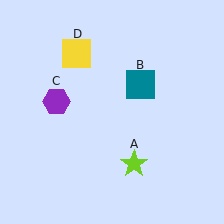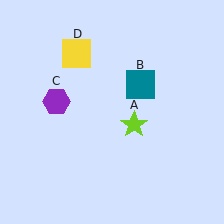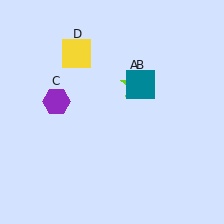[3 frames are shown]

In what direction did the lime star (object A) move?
The lime star (object A) moved up.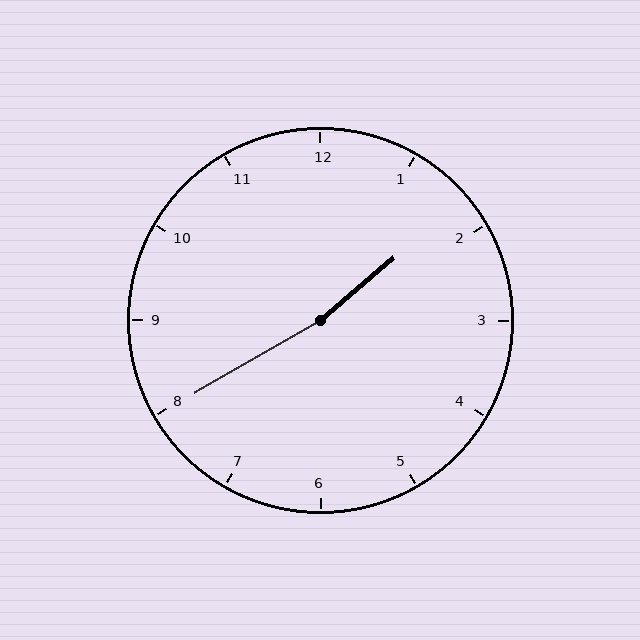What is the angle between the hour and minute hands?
Approximately 170 degrees.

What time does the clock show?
1:40.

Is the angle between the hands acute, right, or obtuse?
It is obtuse.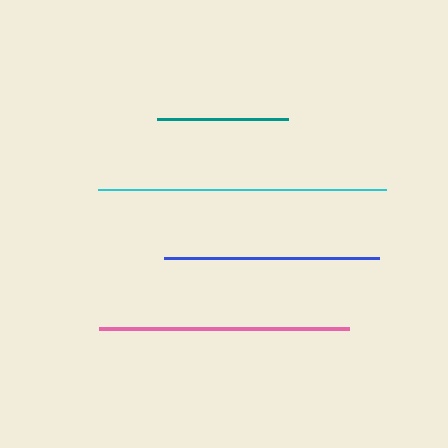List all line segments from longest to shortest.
From longest to shortest: cyan, pink, blue, teal.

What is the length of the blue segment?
The blue segment is approximately 215 pixels long.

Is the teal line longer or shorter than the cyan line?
The cyan line is longer than the teal line.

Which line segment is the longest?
The cyan line is the longest at approximately 288 pixels.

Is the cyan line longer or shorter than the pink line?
The cyan line is longer than the pink line.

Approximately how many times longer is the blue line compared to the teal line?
The blue line is approximately 1.6 times the length of the teal line.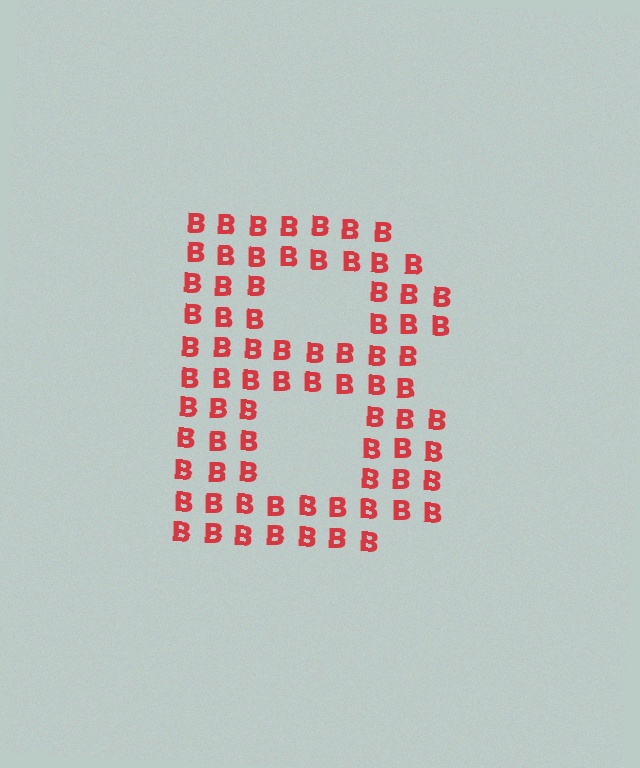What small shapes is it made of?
It is made of small letter B's.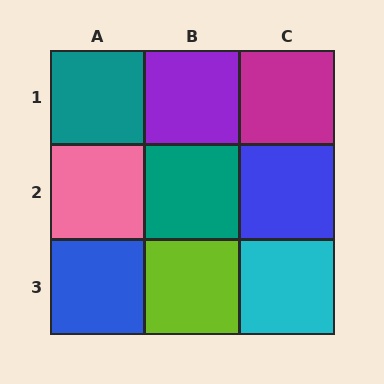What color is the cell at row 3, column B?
Lime.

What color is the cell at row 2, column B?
Teal.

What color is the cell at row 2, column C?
Blue.